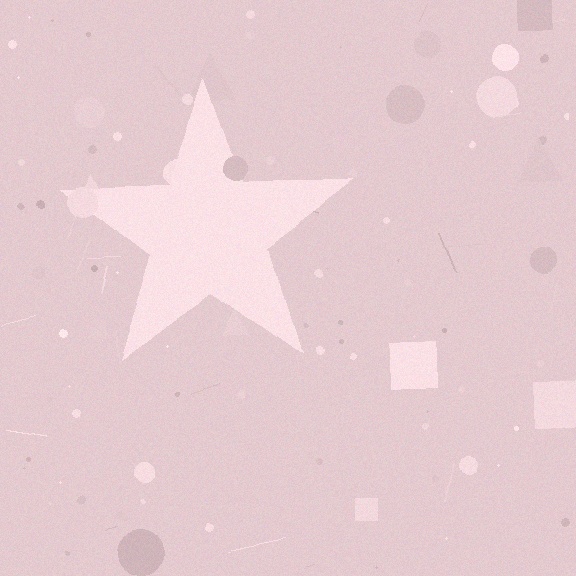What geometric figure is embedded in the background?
A star is embedded in the background.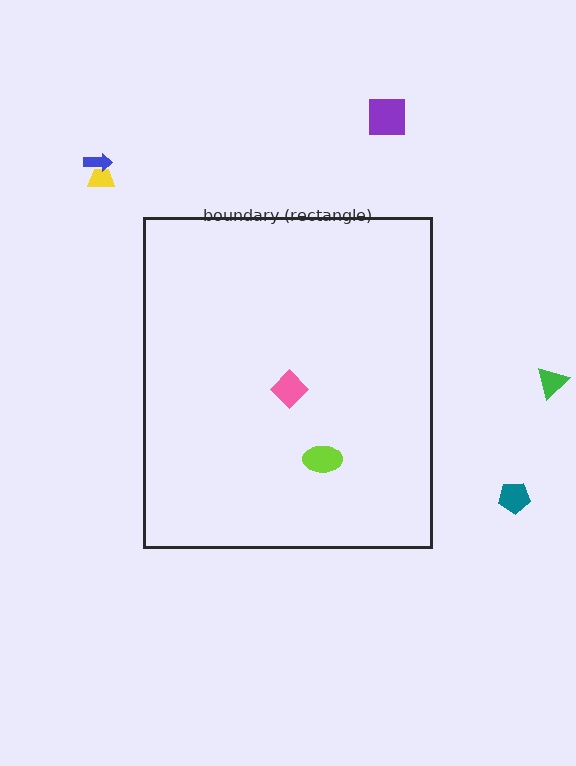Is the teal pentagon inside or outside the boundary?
Outside.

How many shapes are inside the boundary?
2 inside, 5 outside.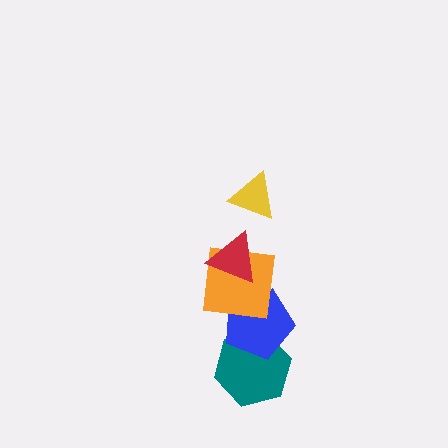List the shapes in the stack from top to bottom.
From top to bottom: the yellow triangle, the red triangle, the orange square, the blue pentagon, the teal hexagon.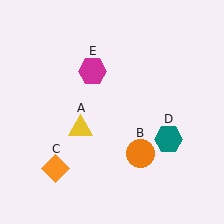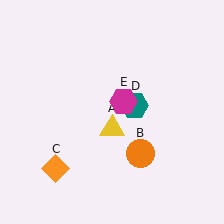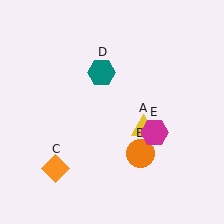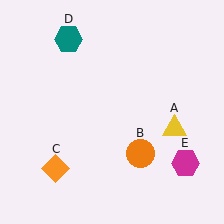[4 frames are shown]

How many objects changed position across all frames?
3 objects changed position: yellow triangle (object A), teal hexagon (object D), magenta hexagon (object E).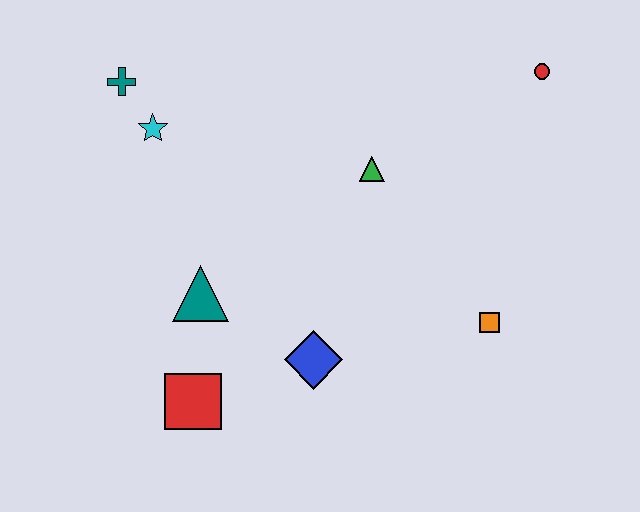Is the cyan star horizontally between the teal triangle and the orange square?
No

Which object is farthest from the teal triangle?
The red circle is farthest from the teal triangle.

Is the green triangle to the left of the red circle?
Yes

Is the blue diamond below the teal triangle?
Yes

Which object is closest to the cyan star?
The teal cross is closest to the cyan star.